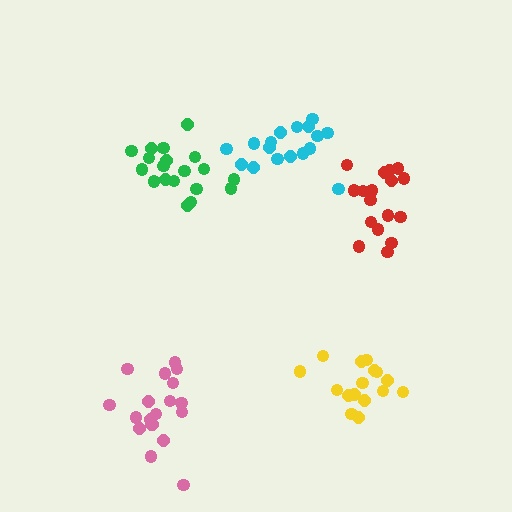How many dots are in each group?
Group 1: 19 dots, Group 2: 17 dots, Group 3: 19 dots, Group 4: 16 dots, Group 5: 17 dots (88 total).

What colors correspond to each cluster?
The clusters are colored: green, red, pink, yellow, cyan.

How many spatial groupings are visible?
There are 5 spatial groupings.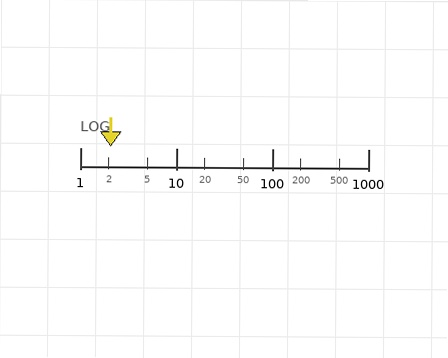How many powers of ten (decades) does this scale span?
The scale spans 3 decades, from 1 to 1000.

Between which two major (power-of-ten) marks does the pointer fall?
The pointer is between 1 and 10.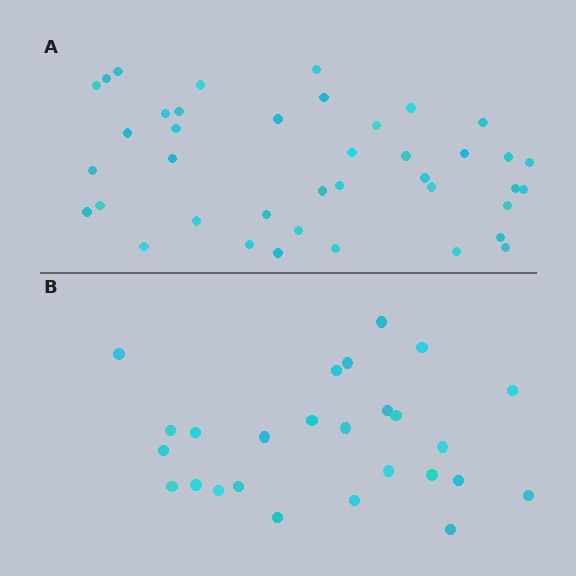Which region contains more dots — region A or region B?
Region A (the top region) has more dots.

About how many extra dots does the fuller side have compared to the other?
Region A has approximately 15 more dots than region B.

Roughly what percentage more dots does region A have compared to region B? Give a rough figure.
About 55% more.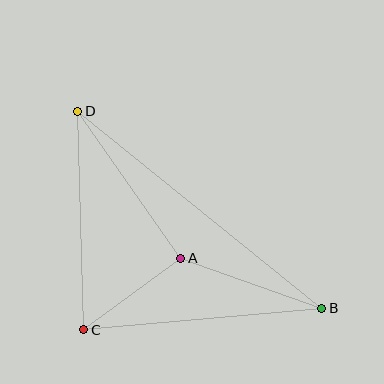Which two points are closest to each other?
Points A and C are closest to each other.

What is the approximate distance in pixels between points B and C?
The distance between B and C is approximately 239 pixels.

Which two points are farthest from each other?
Points B and D are farthest from each other.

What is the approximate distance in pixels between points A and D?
The distance between A and D is approximately 180 pixels.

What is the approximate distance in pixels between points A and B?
The distance between A and B is approximately 149 pixels.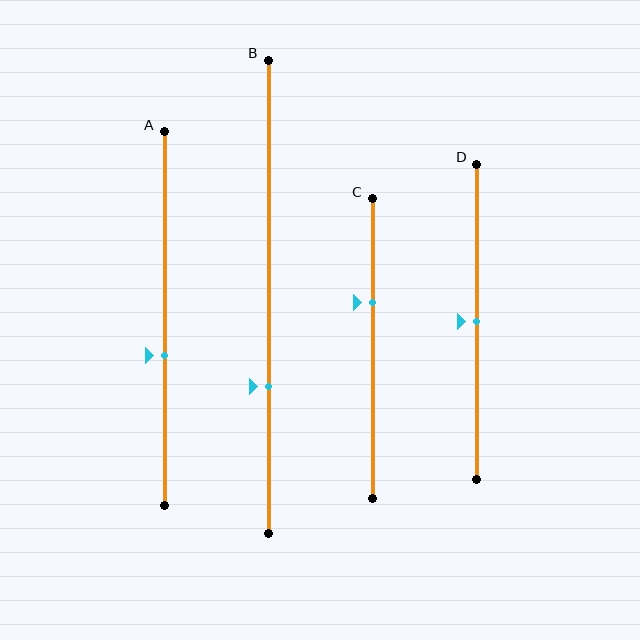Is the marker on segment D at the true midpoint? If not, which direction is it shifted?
Yes, the marker on segment D is at the true midpoint.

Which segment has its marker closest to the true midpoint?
Segment D has its marker closest to the true midpoint.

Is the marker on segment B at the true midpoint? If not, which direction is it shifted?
No, the marker on segment B is shifted downward by about 19% of the segment length.